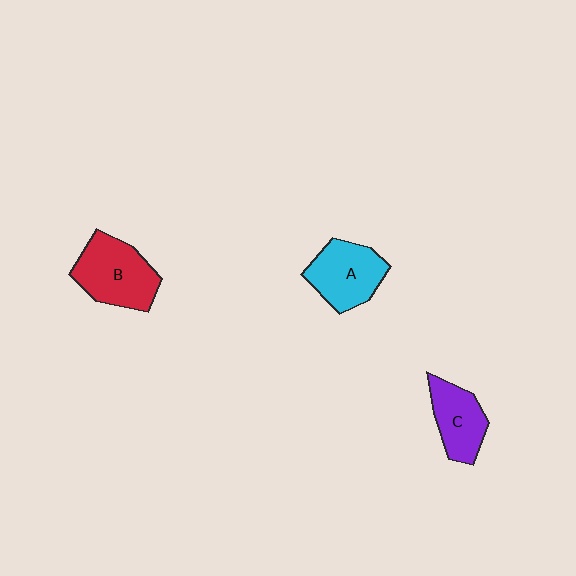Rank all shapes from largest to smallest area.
From largest to smallest: B (red), A (cyan), C (purple).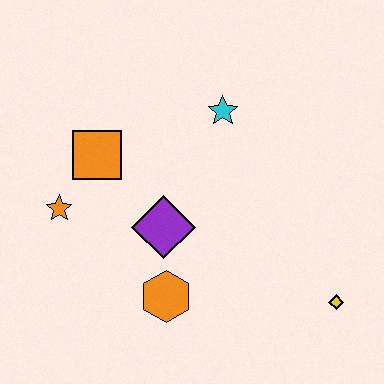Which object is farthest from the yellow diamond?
The orange star is farthest from the yellow diamond.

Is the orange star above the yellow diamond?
Yes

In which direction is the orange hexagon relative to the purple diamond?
The orange hexagon is below the purple diamond.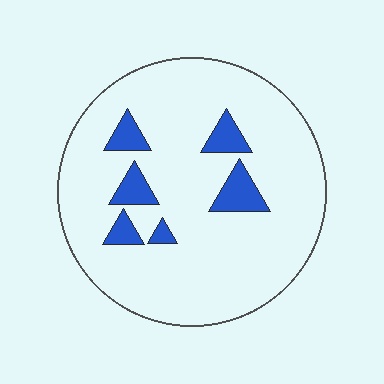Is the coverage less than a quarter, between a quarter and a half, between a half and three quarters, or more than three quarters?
Less than a quarter.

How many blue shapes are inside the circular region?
6.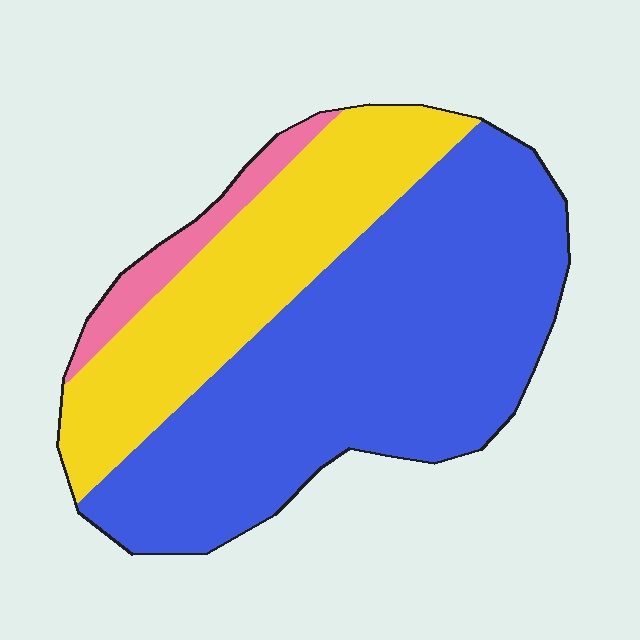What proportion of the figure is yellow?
Yellow takes up between a quarter and a half of the figure.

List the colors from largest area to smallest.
From largest to smallest: blue, yellow, pink.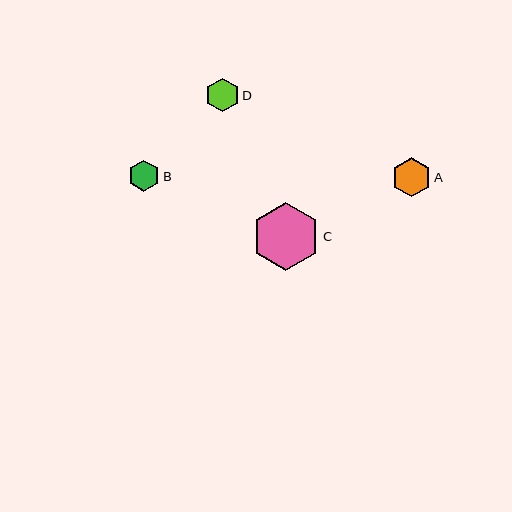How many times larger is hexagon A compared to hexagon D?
Hexagon A is approximately 1.1 times the size of hexagon D.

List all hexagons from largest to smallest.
From largest to smallest: C, A, D, B.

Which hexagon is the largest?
Hexagon C is the largest with a size of approximately 68 pixels.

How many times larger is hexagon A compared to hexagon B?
Hexagon A is approximately 1.2 times the size of hexagon B.